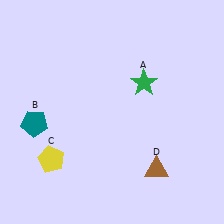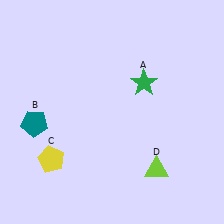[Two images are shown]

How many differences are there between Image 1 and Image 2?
There is 1 difference between the two images.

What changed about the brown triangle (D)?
In Image 1, D is brown. In Image 2, it changed to lime.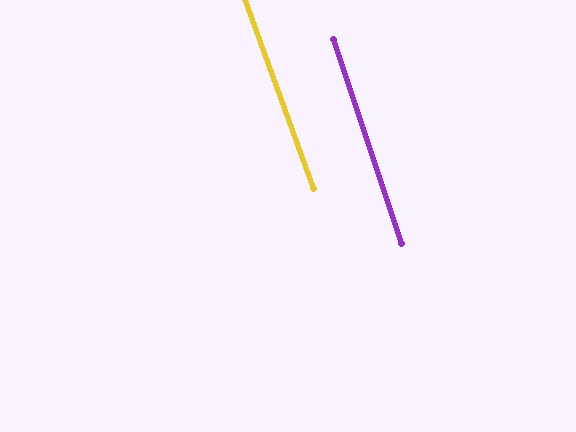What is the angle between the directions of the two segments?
Approximately 1 degree.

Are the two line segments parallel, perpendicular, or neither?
Parallel — their directions differ by only 1.4°.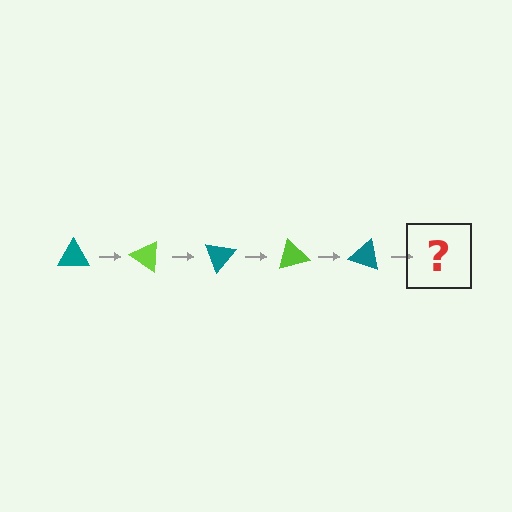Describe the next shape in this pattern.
It should be a lime triangle, rotated 175 degrees from the start.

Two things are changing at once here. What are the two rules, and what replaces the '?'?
The two rules are that it rotates 35 degrees each step and the color cycles through teal and lime. The '?' should be a lime triangle, rotated 175 degrees from the start.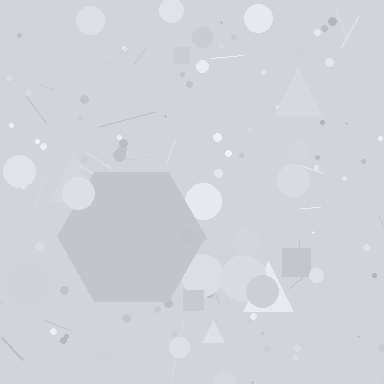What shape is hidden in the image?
A hexagon is hidden in the image.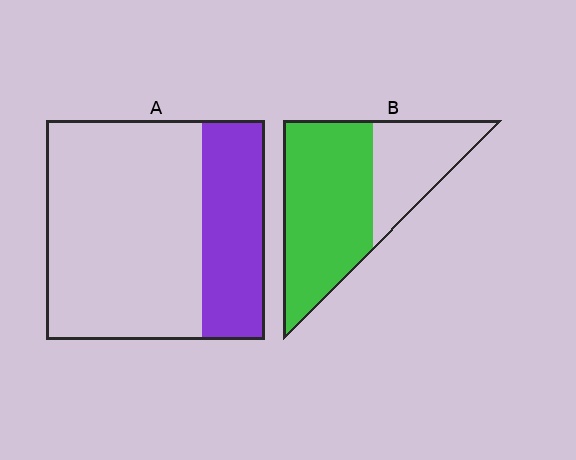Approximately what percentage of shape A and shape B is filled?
A is approximately 30% and B is approximately 65%.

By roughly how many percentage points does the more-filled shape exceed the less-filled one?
By roughly 35 percentage points (B over A).